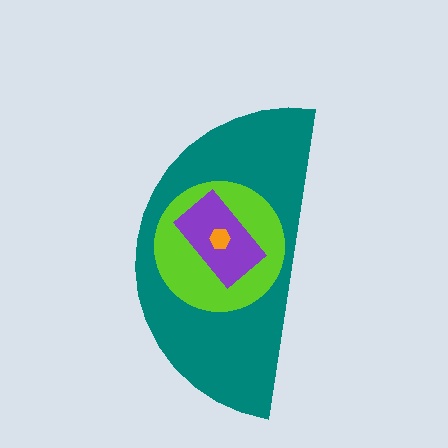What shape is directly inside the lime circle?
The purple rectangle.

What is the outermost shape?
The teal semicircle.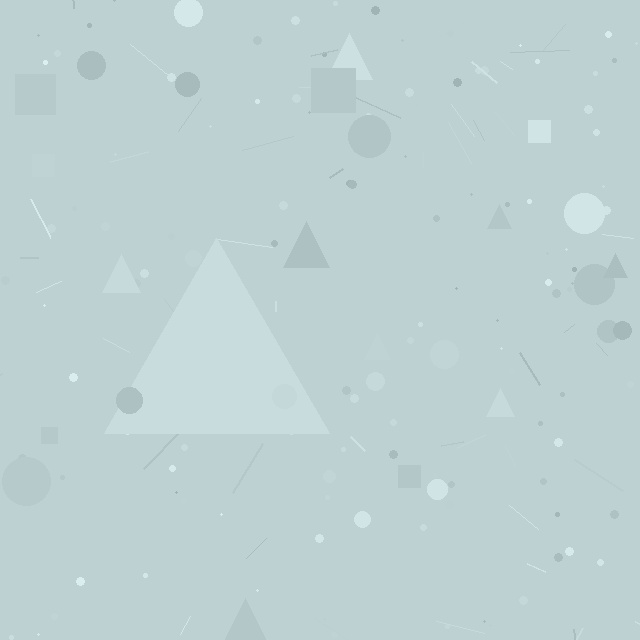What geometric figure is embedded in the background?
A triangle is embedded in the background.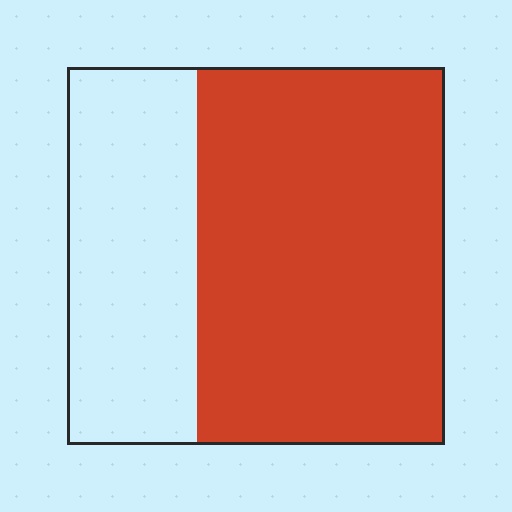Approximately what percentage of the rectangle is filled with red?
Approximately 65%.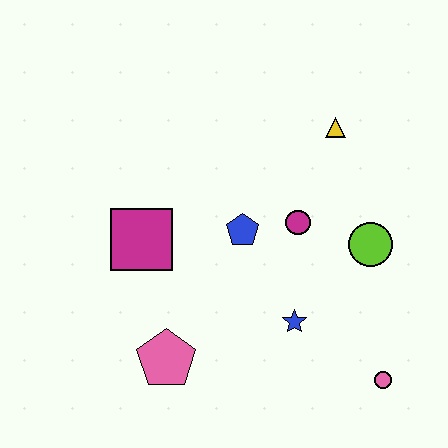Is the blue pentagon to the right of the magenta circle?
No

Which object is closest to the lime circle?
The magenta circle is closest to the lime circle.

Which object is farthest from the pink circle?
The magenta square is farthest from the pink circle.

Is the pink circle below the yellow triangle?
Yes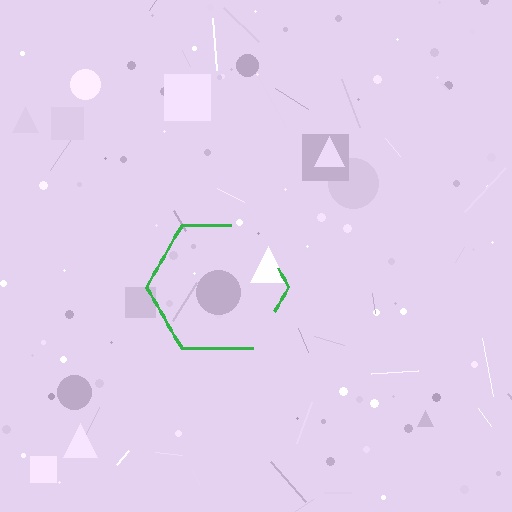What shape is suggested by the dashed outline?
The dashed outline suggests a hexagon.